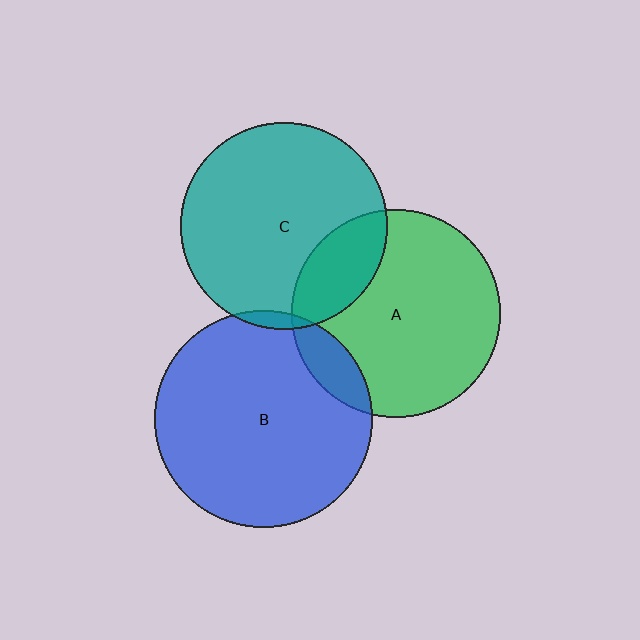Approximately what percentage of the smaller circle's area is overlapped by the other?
Approximately 20%.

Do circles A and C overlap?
Yes.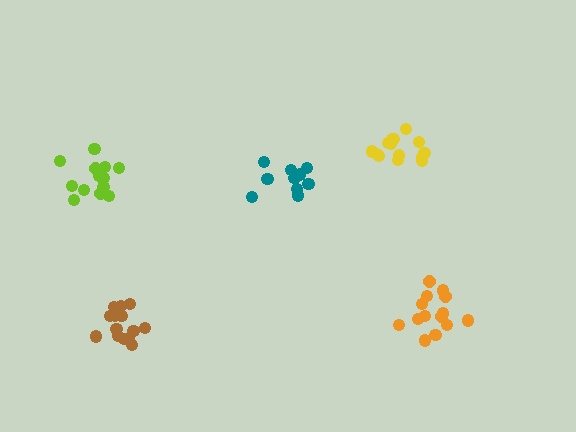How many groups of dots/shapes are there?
There are 5 groups.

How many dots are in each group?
Group 1: 14 dots, Group 2: 14 dots, Group 3: 14 dots, Group 4: 10 dots, Group 5: 14 dots (66 total).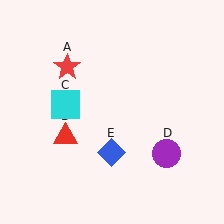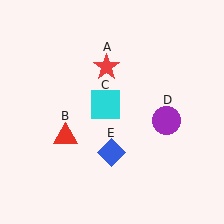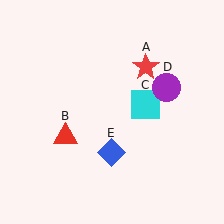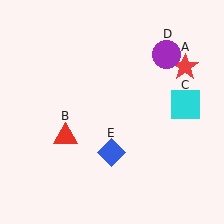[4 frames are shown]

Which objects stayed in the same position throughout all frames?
Red triangle (object B) and blue diamond (object E) remained stationary.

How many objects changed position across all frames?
3 objects changed position: red star (object A), cyan square (object C), purple circle (object D).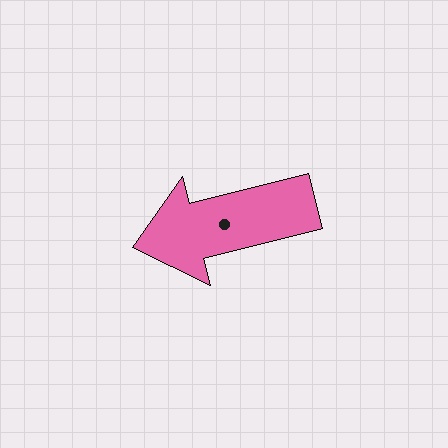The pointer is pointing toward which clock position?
Roughly 9 o'clock.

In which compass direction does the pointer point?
West.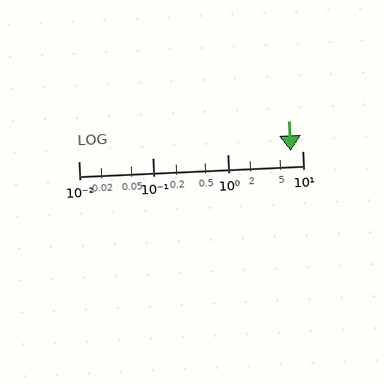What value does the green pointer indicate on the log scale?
The pointer indicates approximately 7.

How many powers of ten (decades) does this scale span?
The scale spans 3 decades, from 0.01 to 10.